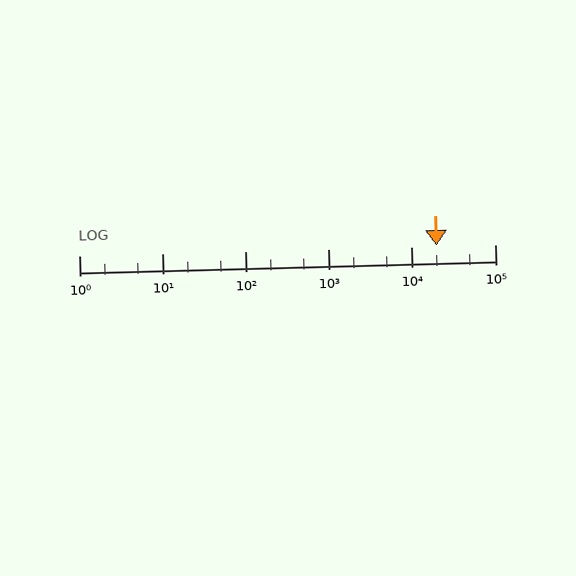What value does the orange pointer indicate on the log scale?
The pointer indicates approximately 20000.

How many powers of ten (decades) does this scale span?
The scale spans 5 decades, from 1 to 100000.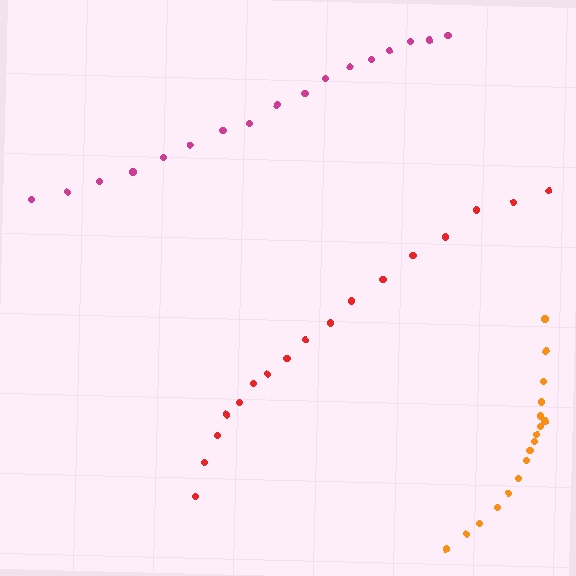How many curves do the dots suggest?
There are 3 distinct paths.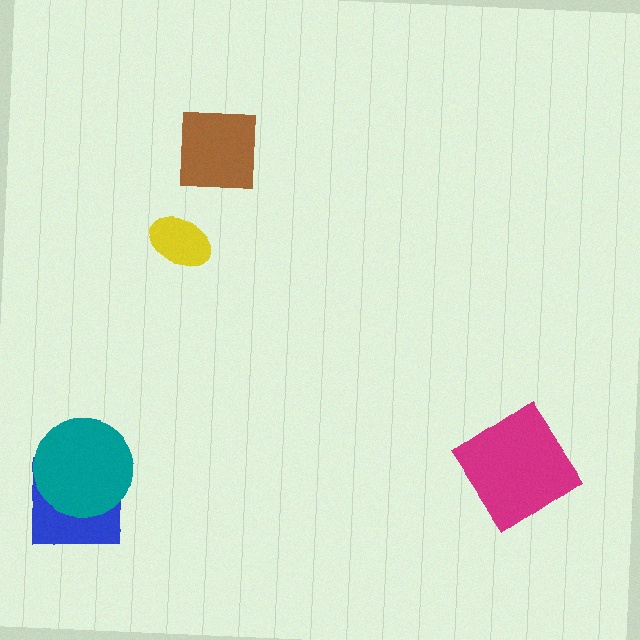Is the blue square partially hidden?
Yes, it is partially covered by another shape.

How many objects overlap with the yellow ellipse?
0 objects overlap with the yellow ellipse.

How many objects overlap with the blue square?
1 object overlaps with the blue square.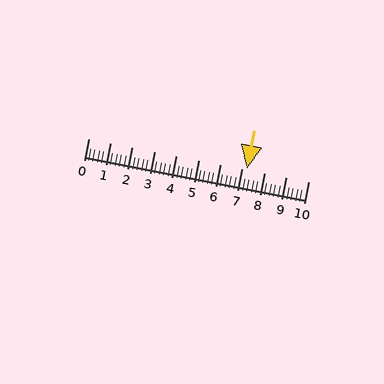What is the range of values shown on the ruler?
The ruler shows values from 0 to 10.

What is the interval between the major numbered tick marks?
The major tick marks are spaced 1 units apart.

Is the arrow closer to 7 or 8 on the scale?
The arrow is closer to 7.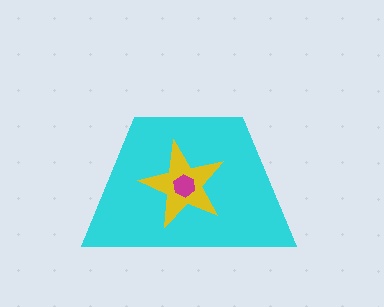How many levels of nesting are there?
3.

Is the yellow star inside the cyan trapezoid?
Yes.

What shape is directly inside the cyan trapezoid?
The yellow star.